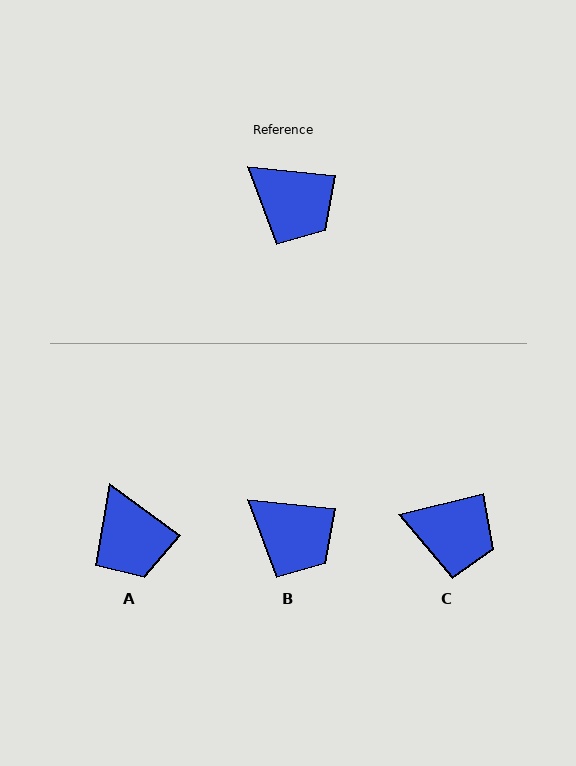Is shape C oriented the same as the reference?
No, it is off by about 20 degrees.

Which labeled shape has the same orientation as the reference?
B.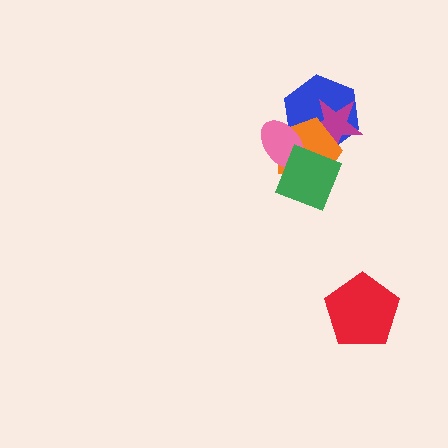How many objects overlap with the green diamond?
3 objects overlap with the green diamond.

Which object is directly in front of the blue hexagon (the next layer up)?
The magenta star is directly in front of the blue hexagon.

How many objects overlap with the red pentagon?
0 objects overlap with the red pentagon.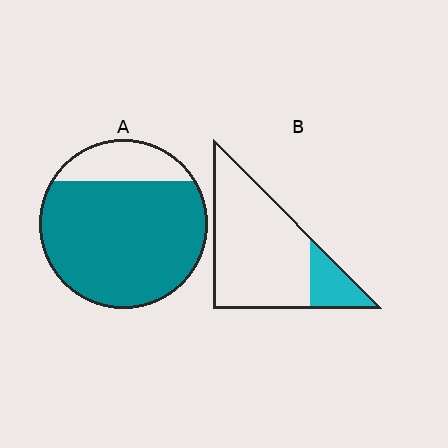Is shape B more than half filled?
No.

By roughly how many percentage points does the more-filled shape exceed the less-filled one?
By roughly 65 percentage points (A over B).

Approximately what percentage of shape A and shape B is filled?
A is approximately 80% and B is approximately 20%.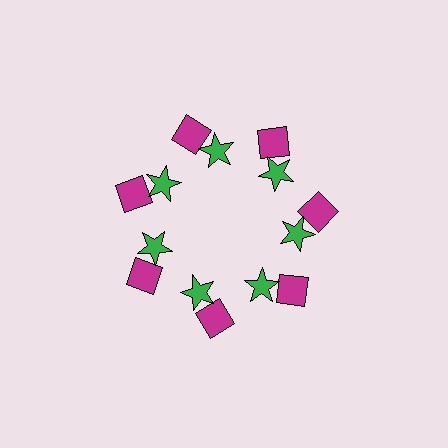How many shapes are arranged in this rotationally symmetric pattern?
There are 14 shapes, arranged in 7 groups of 2.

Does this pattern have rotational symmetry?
Yes, this pattern has 7-fold rotational symmetry. It looks the same after rotating 51 degrees around the center.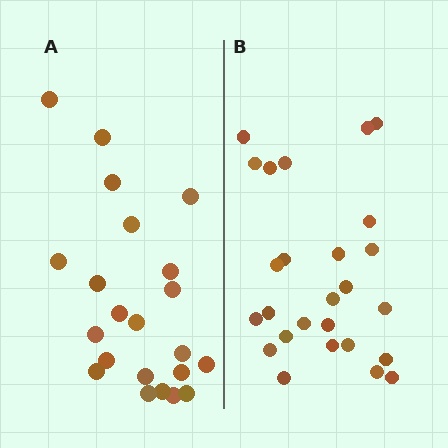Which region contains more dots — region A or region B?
Region B (the right region) has more dots.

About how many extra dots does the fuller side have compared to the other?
Region B has about 4 more dots than region A.